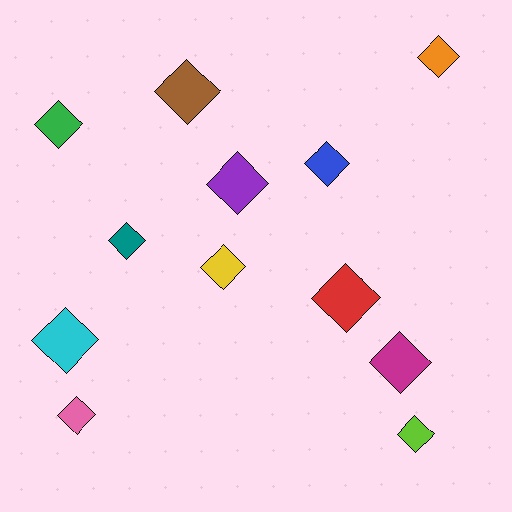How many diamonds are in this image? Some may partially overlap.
There are 12 diamonds.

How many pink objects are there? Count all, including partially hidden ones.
There is 1 pink object.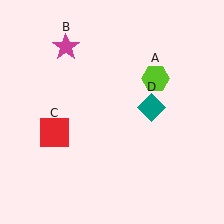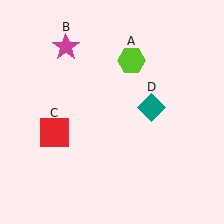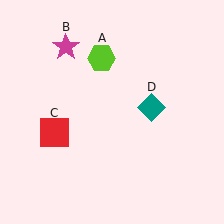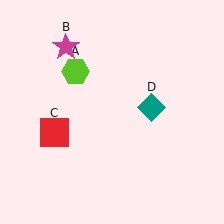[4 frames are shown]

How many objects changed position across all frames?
1 object changed position: lime hexagon (object A).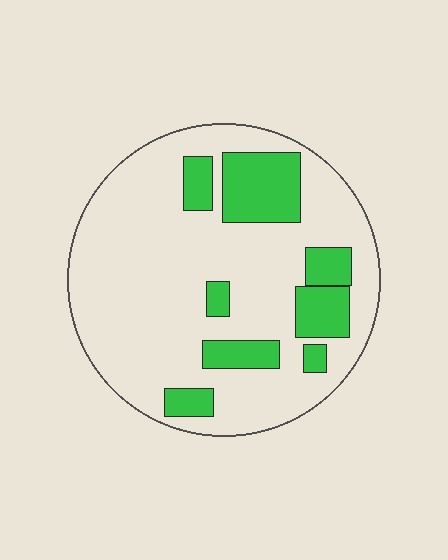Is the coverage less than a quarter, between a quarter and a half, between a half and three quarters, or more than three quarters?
Less than a quarter.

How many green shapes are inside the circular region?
8.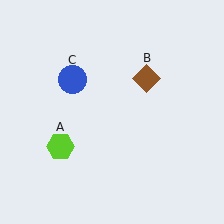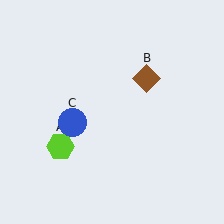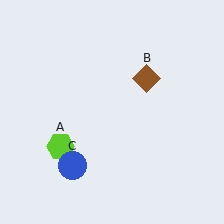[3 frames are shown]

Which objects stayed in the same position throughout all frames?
Lime hexagon (object A) and brown diamond (object B) remained stationary.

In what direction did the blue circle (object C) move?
The blue circle (object C) moved down.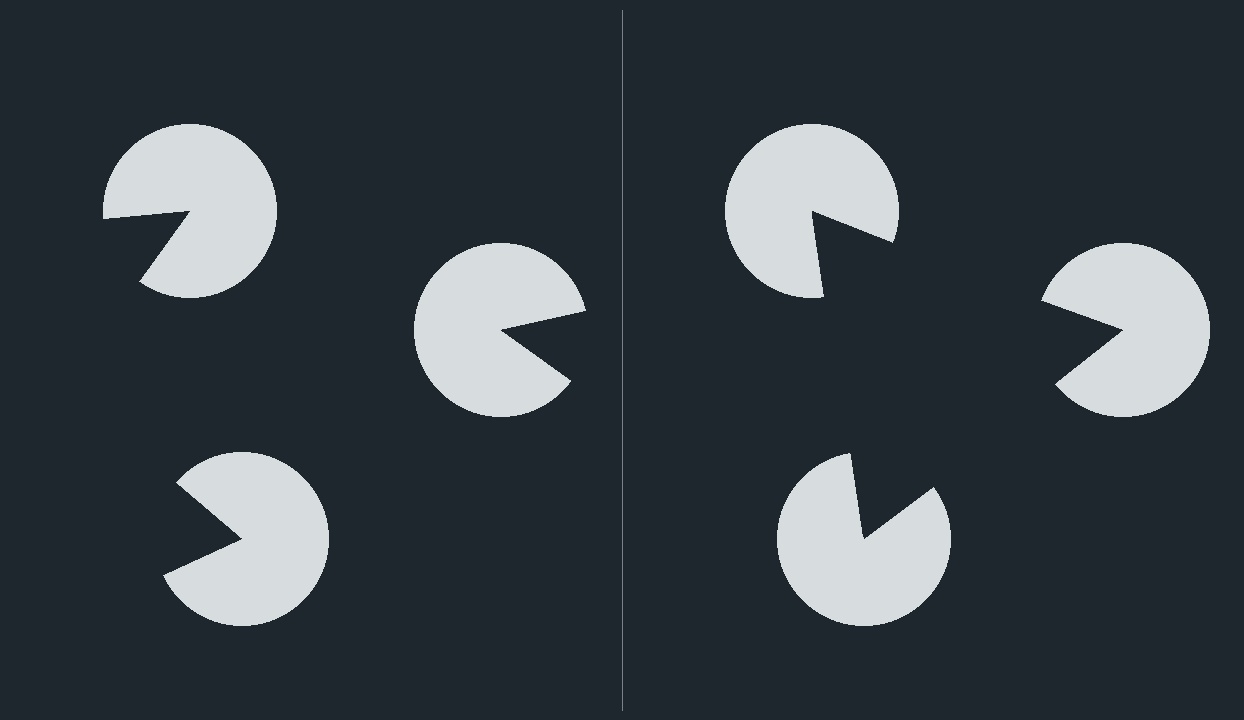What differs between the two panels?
The pac-man discs are positioned identically on both sides; only the wedge orientations differ. On the right they align to a triangle; on the left they are misaligned.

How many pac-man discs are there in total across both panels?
6 — 3 on each side.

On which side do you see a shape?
An illusory triangle appears on the right side. On the left side the wedge cuts are rotated, so no coherent shape forms.